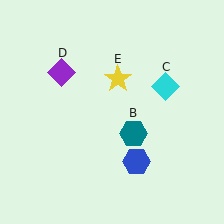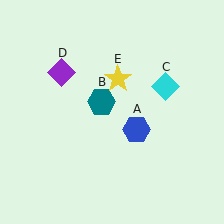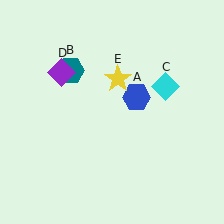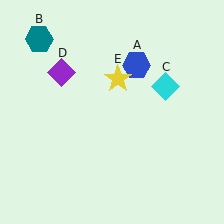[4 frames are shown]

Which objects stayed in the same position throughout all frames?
Cyan diamond (object C) and purple diamond (object D) and yellow star (object E) remained stationary.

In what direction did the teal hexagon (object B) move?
The teal hexagon (object B) moved up and to the left.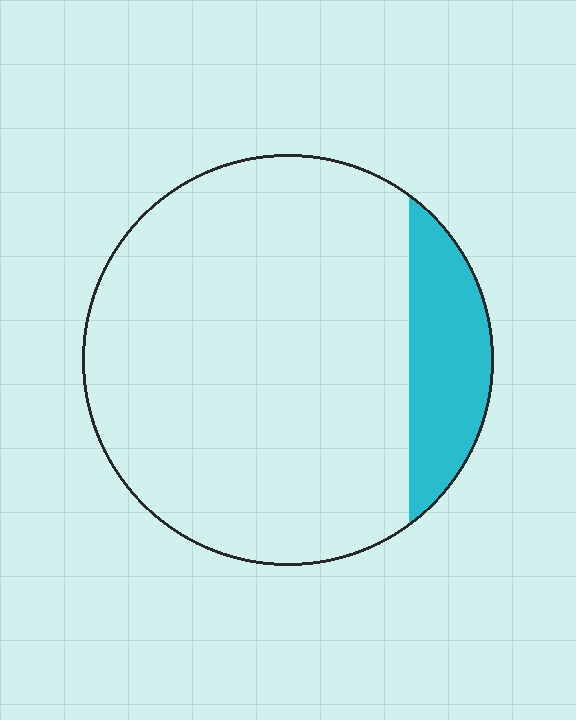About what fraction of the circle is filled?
About one sixth (1/6).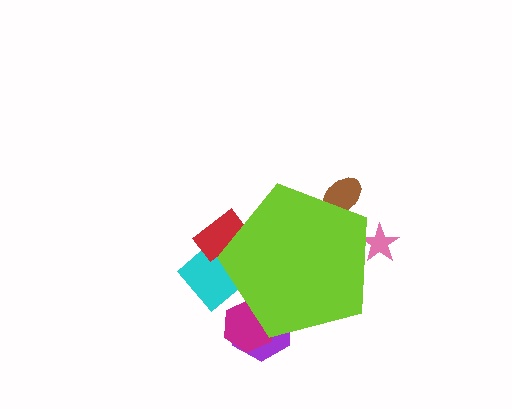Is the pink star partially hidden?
Yes, the pink star is partially hidden behind the lime pentagon.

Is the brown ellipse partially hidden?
Yes, the brown ellipse is partially hidden behind the lime pentagon.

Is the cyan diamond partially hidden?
Yes, the cyan diamond is partially hidden behind the lime pentagon.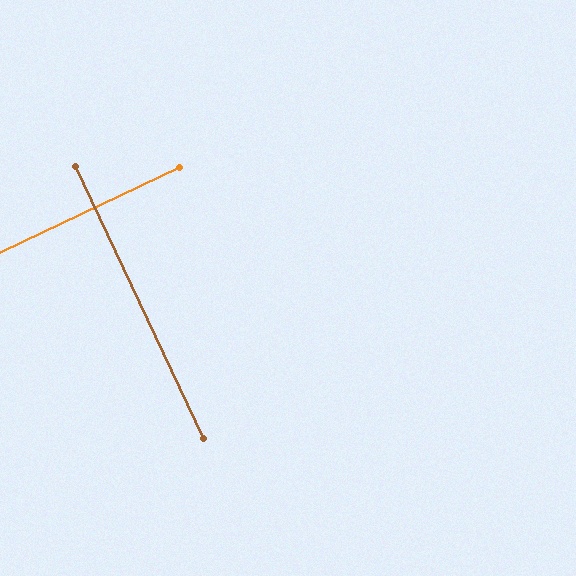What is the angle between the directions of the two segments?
Approximately 90 degrees.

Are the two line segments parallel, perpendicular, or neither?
Perpendicular — they meet at approximately 90°.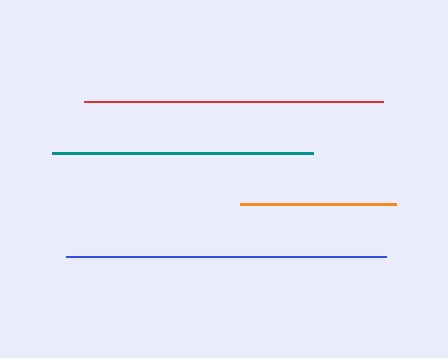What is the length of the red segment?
The red segment is approximately 298 pixels long.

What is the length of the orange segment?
The orange segment is approximately 156 pixels long.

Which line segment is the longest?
The blue line is the longest at approximately 320 pixels.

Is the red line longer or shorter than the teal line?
The red line is longer than the teal line.